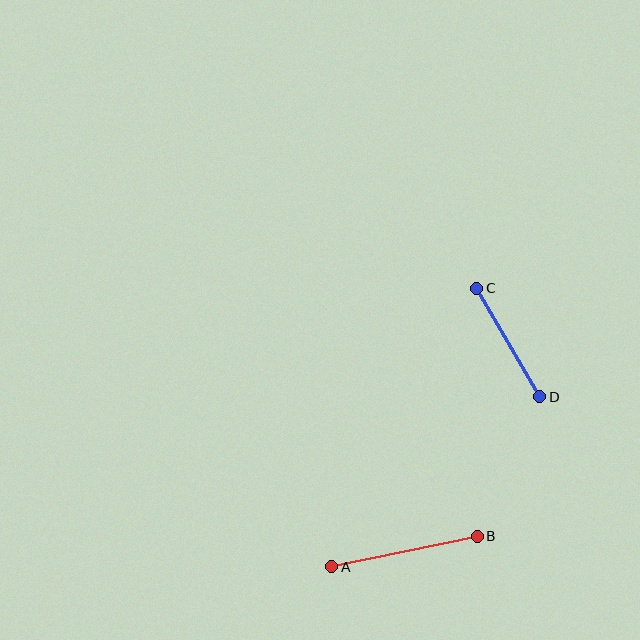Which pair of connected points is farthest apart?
Points A and B are farthest apart.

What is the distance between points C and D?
The distance is approximately 125 pixels.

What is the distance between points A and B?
The distance is approximately 149 pixels.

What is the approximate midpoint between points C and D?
The midpoint is at approximately (508, 342) pixels.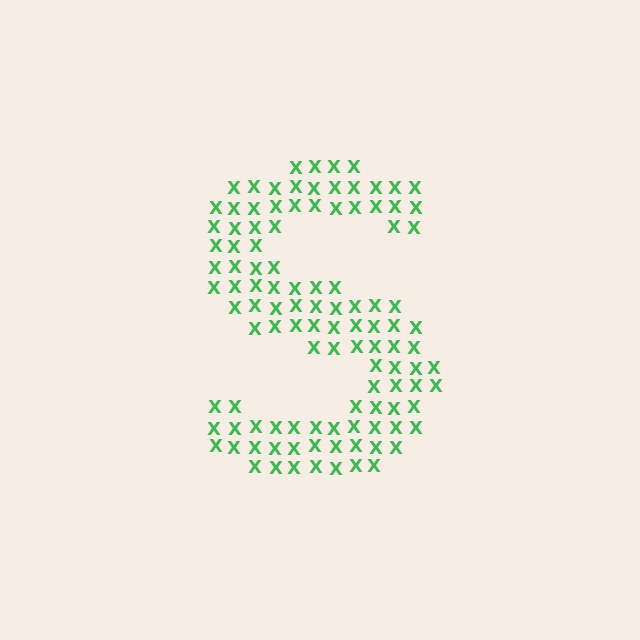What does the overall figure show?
The overall figure shows the letter S.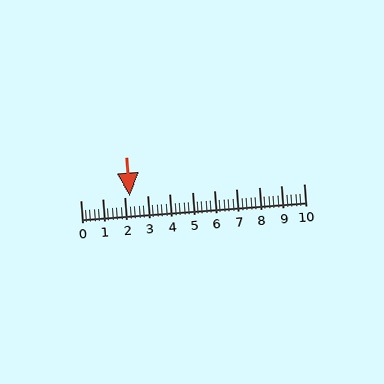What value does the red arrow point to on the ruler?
The red arrow points to approximately 2.2.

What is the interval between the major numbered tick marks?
The major tick marks are spaced 1 units apart.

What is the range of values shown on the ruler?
The ruler shows values from 0 to 10.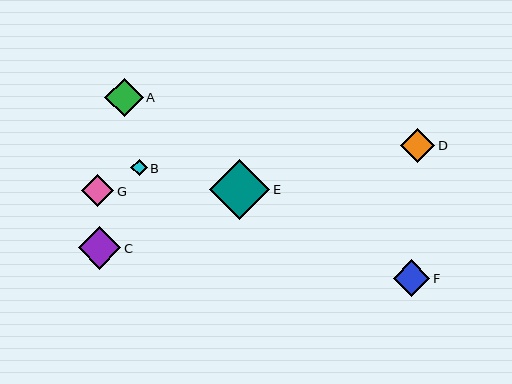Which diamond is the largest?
Diamond E is the largest with a size of approximately 60 pixels.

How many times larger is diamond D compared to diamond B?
Diamond D is approximately 2.0 times the size of diamond B.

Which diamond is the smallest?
Diamond B is the smallest with a size of approximately 17 pixels.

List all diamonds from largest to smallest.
From largest to smallest: E, C, A, F, D, G, B.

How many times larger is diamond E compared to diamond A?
Diamond E is approximately 1.6 times the size of diamond A.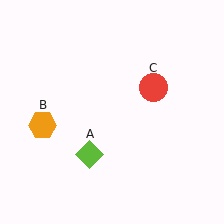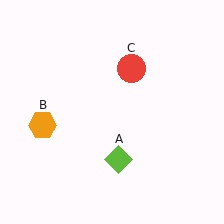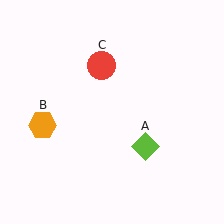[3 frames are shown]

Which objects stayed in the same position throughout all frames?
Orange hexagon (object B) remained stationary.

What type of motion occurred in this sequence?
The lime diamond (object A), red circle (object C) rotated counterclockwise around the center of the scene.